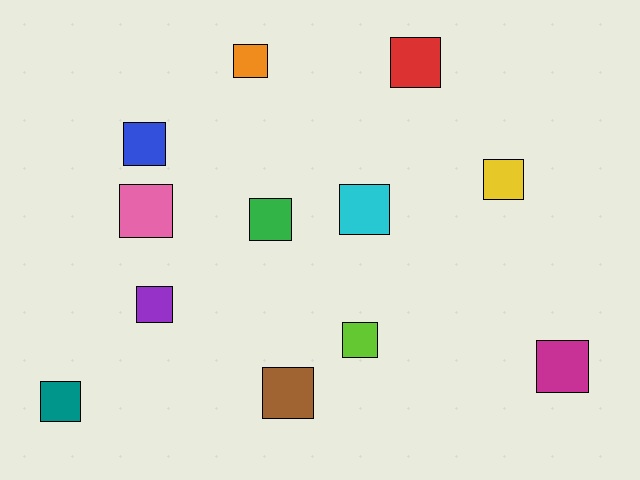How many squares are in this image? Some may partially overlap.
There are 12 squares.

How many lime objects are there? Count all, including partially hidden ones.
There is 1 lime object.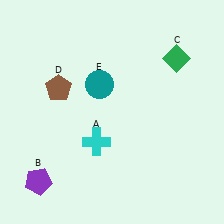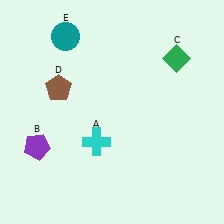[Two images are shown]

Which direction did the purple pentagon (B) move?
The purple pentagon (B) moved up.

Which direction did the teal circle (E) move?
The teal circle (E) moved up.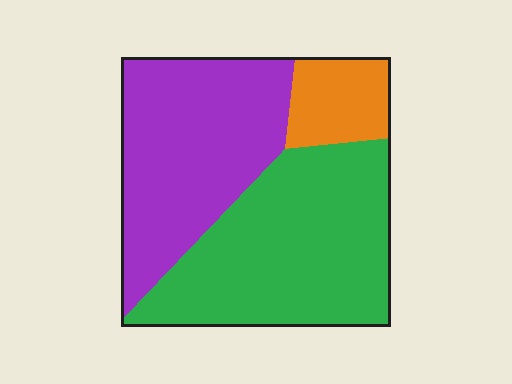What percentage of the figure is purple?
Purple covers 41% of the figure.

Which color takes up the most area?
Green, at roughly 45%.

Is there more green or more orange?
Green.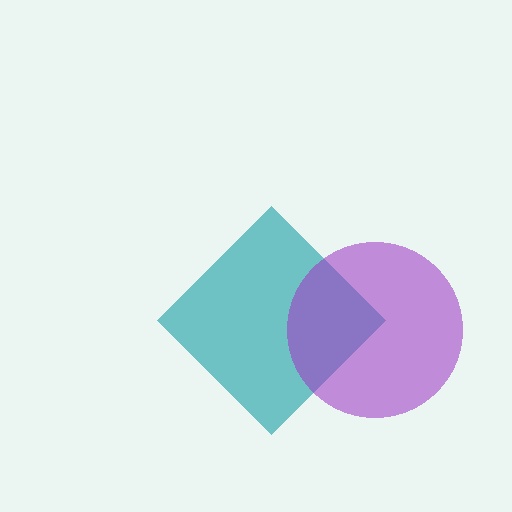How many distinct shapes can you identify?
There are 2 distinct shapes: a teal diamond, a purple circle.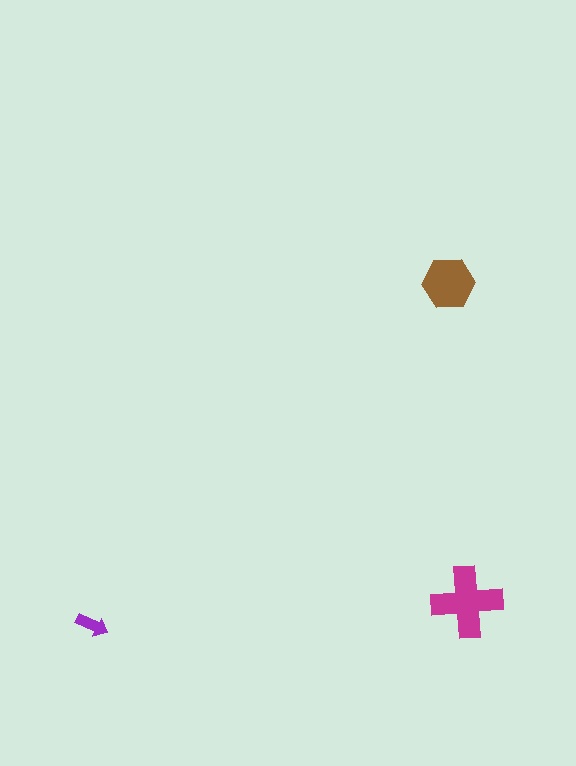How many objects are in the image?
There are 3 objects in the image.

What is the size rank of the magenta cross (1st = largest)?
1st.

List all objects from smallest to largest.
The purple arrow, the brown hexagon, the magenta cross.